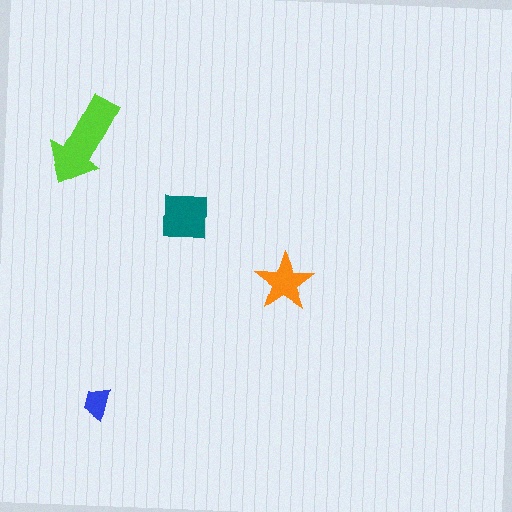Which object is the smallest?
The blue trapezoid.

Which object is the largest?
The lime arrow.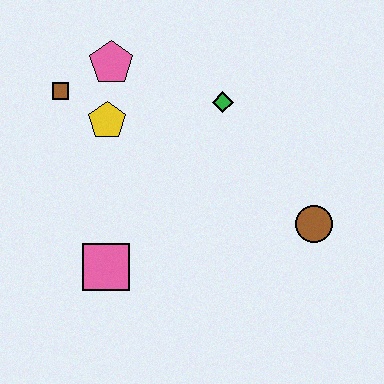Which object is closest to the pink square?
The yellow pentagon is closest to the pink square.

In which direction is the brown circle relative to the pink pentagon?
The brown circle is to the right of the pink pentagon.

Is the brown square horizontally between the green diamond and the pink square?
No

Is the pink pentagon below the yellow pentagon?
No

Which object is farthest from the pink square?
The brown circle is farthest from the pink square.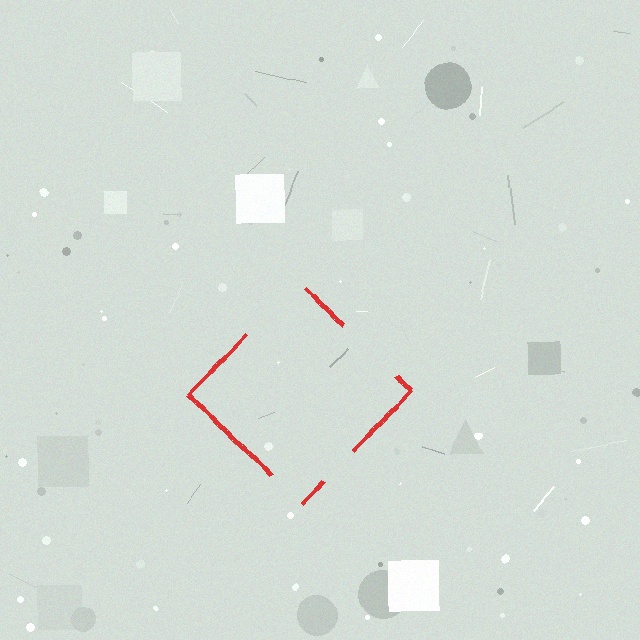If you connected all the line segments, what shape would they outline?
They would outline a diamond.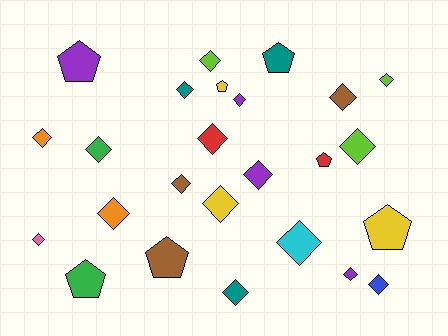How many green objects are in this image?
There are 2 green objects.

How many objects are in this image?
There are 25 objects.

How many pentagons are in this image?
There are 7 pentagons.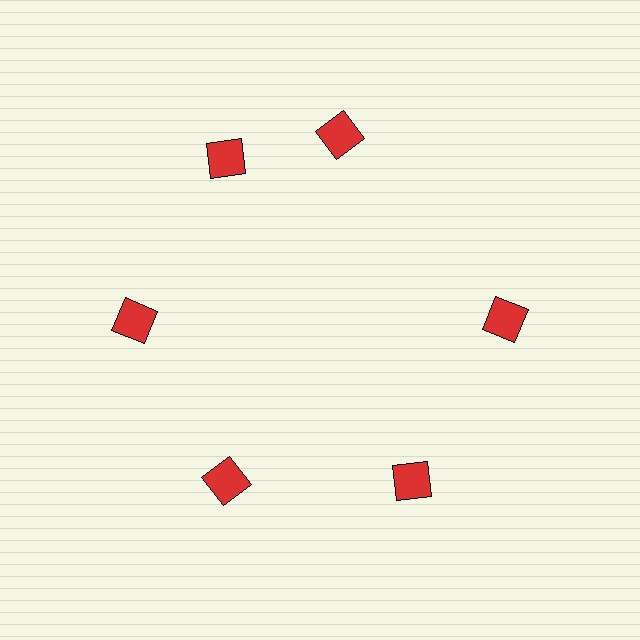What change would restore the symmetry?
The symmetry would be restored by rotating it back into even spacing with its neighbors so that all 6 squares sit at equal angles and equal distance from the center.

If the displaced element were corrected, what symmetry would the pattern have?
It would have 6-fold rotational symmetry — the pattern would map onto itself every 60 degrees.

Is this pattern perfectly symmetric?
No. The 6 red squares are arranged in a ring, but one element near the 1 o'clock position is rotated out of alignment along the ring, breaking the 6-fold rotational symmetry.